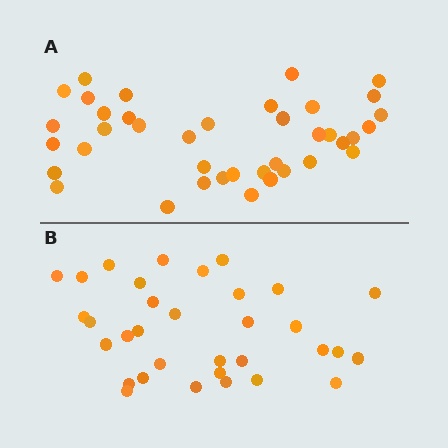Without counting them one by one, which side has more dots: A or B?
Region A (the top region) has more dots.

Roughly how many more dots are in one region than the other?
Region A has about 6 more dots than region B.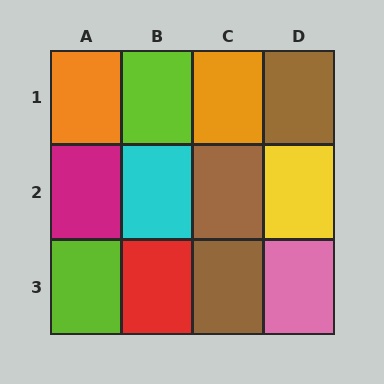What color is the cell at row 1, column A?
Orange.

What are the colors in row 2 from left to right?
Magenta, cyan, brown, yellow.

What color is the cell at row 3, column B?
Red.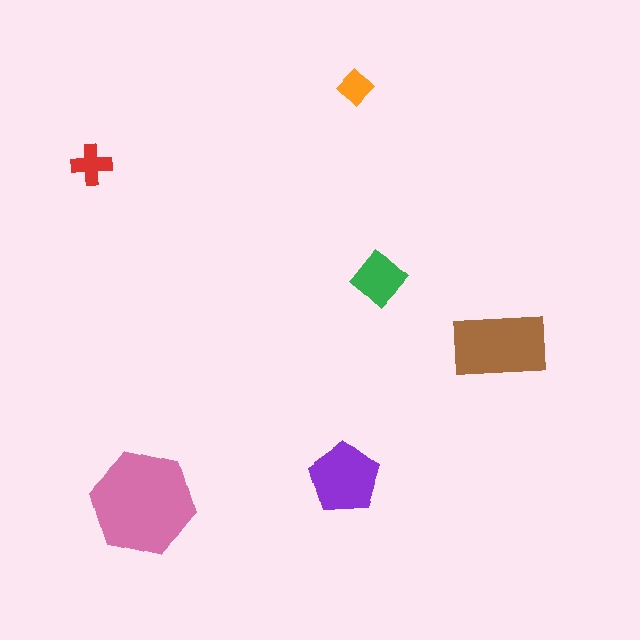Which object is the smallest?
The orange diamond.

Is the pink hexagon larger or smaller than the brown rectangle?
Larger.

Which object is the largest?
The pink hexagon.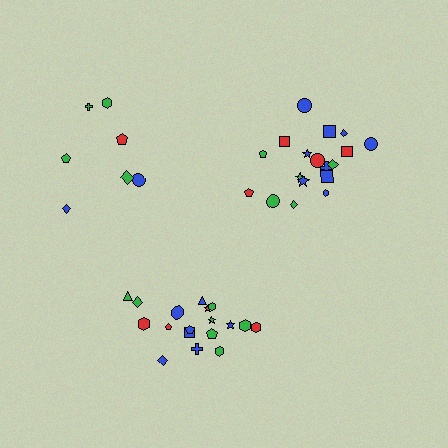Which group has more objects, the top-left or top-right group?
The top-right group.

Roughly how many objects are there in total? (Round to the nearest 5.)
Roughly 45 objects in total.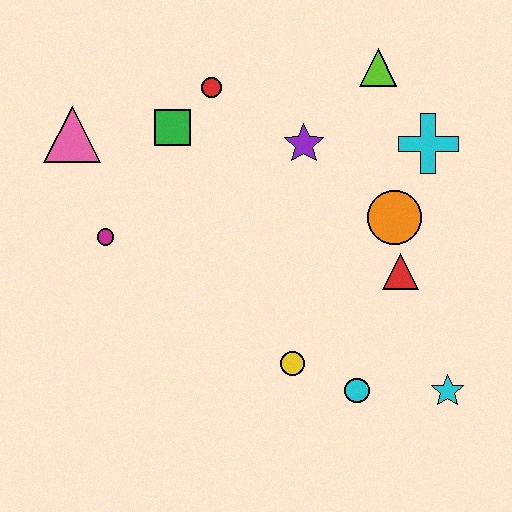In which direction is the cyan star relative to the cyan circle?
The cyan star is to the right of the cyan circle.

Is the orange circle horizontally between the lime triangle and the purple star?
No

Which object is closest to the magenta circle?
The pink triangle is closest to the magenta circle.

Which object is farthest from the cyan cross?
The pink triangle is farthest from the cyan cross.